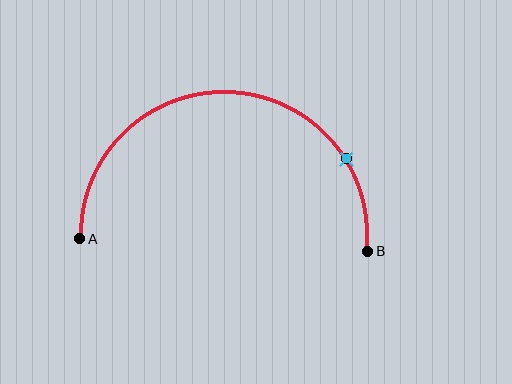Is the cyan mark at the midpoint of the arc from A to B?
No. The cyan mark lies on the arc but is closer to endpoint B. The arc midpoint would be at the point on the curve equidistant along the arc from both A and B.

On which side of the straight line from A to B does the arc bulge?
The arc bulges above the straight line connecting A and B.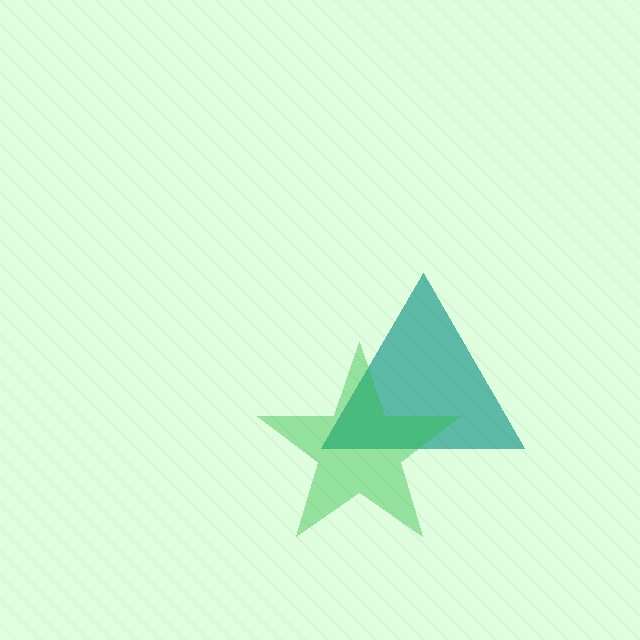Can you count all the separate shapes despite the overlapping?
Yes, there are 2 separate shapes.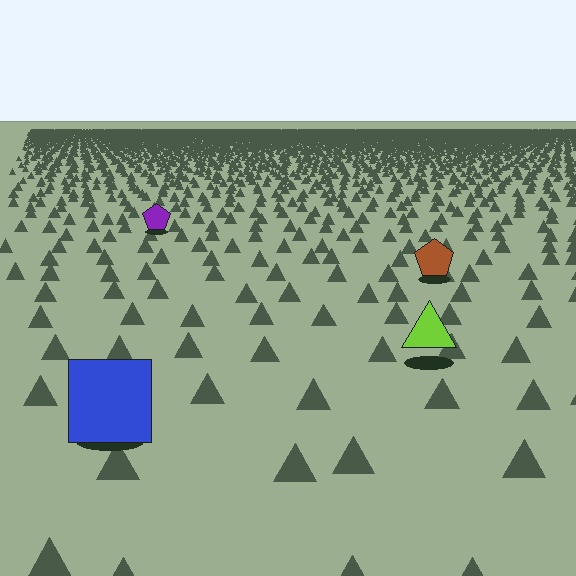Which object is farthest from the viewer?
The purple pentagon is farthest from the viewer. It appears smaller and the ground texture around it is denser.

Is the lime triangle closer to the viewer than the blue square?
No. The blue square is closer — you can tell from the texture gradient: the ground texture is coarser near it.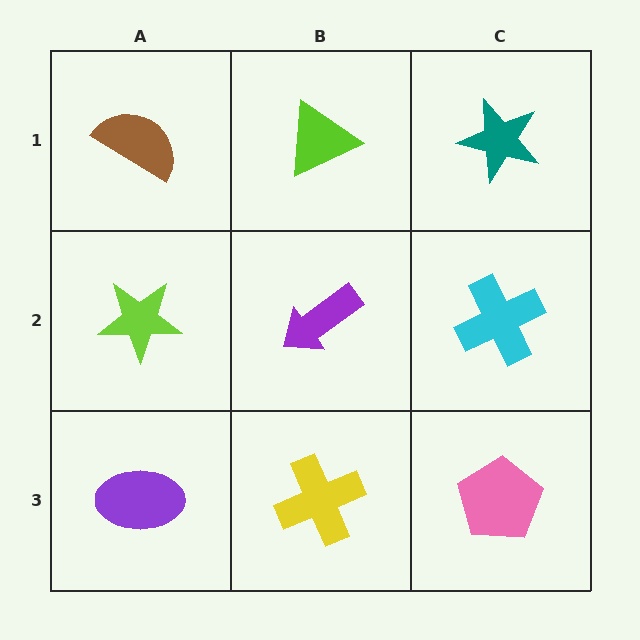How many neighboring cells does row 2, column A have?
3.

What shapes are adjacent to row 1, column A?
A lime star (row 2, column A), a lime triangle (row 1, column B).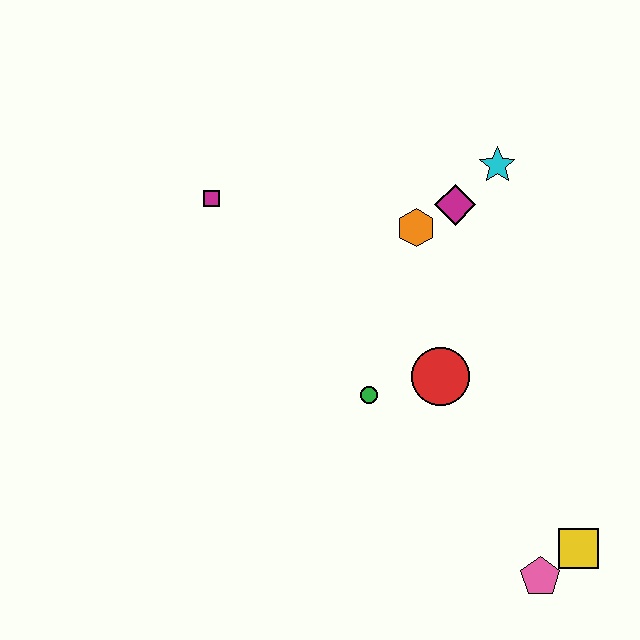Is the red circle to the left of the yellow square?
Yes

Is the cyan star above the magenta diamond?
Yes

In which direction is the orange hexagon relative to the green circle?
The orange hexagon is above the green circle.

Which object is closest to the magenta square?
The orange hexagon is closest to the magenta square.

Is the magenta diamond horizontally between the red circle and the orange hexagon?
No